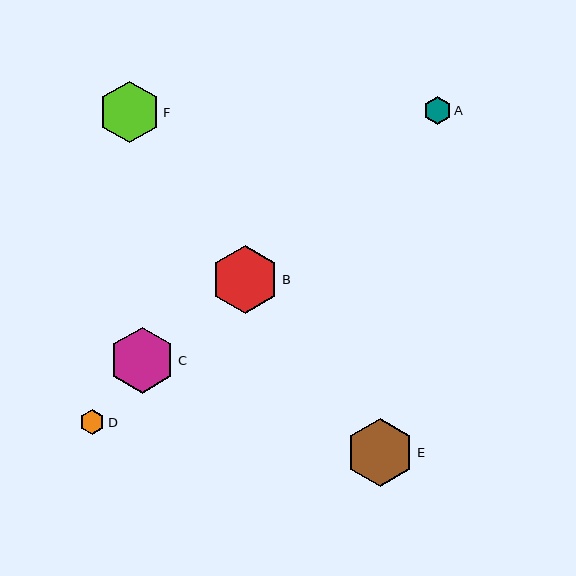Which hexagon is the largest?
Hexagon B is the largest with a size of approximately 68 pixels.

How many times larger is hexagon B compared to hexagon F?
Hexagon B is approximately 1.1 times the size of hexagon F.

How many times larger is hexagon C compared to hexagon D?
Hexagon C is approximately 2.7 times the size of hexagon D.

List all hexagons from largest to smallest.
From largest to smallest: B, E, C, F, A, D.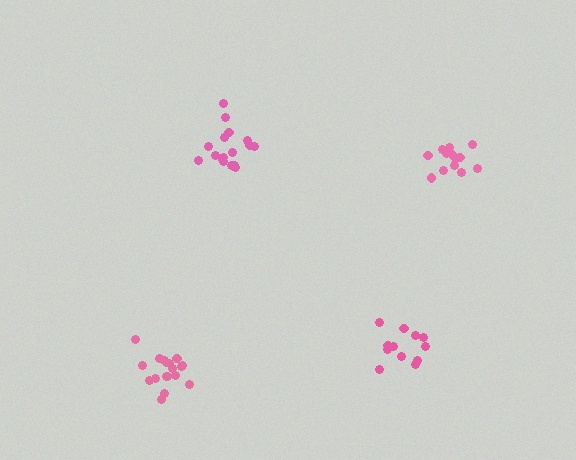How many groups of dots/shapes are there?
There are 4 groups.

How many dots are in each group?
Group 1: 18 dots, Group 2: 17 dots, Group 3: 12 dots, Group 4: 14 dots (61 total).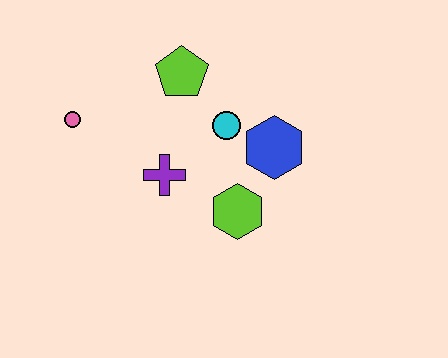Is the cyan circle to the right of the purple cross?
Yes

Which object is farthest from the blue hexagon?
The pink circle is farthest from the blue hexagon.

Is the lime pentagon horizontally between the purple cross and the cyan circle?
Yes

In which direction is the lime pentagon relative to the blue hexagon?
The lime pentagon is to the left of the blue hexagon.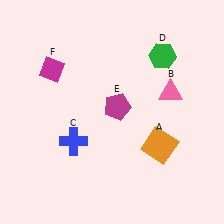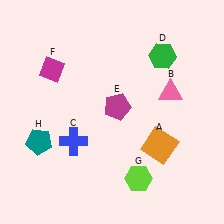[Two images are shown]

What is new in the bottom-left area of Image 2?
A teal pentagon (H) was added in the bottom-left area of Image 2.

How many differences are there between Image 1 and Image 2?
There are 2 differences between the two images.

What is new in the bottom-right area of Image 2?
A lime hexagon (G) was added in the bottom-right area of Image 2.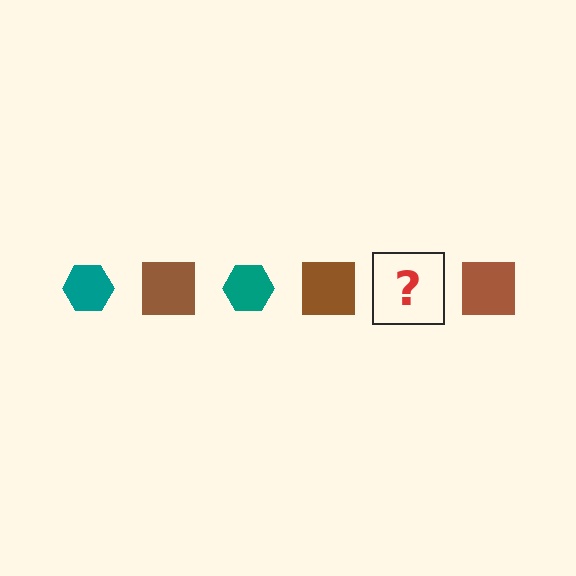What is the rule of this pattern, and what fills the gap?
The rule is that the pattern alternates between teal hexagon and brown square. The gap should be filled with a teal hexagon.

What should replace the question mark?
The question mark should be replaced with a teal hexagon.